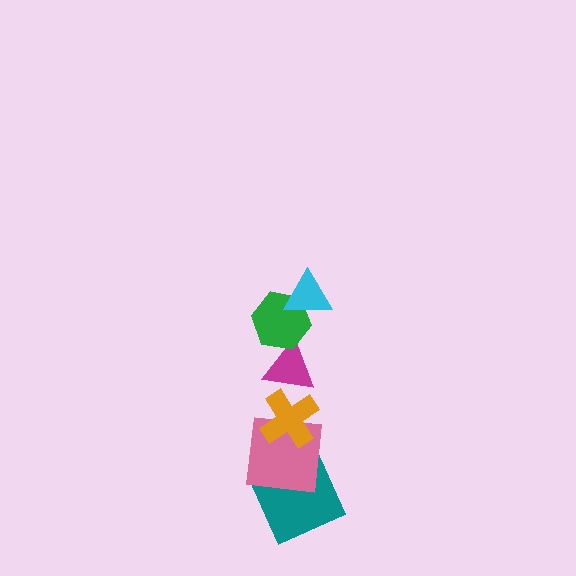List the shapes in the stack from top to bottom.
From top to bottom: the cyan triangle, the green hexagon, the magenta triangle, the orange cross, the pink square, the teal square.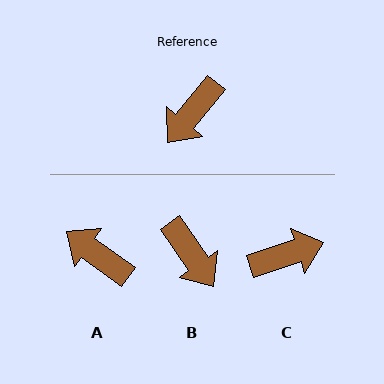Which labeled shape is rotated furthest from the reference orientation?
C, about 147 degrees away.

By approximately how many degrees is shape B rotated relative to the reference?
Approximately 73 degrees counter-clockwise.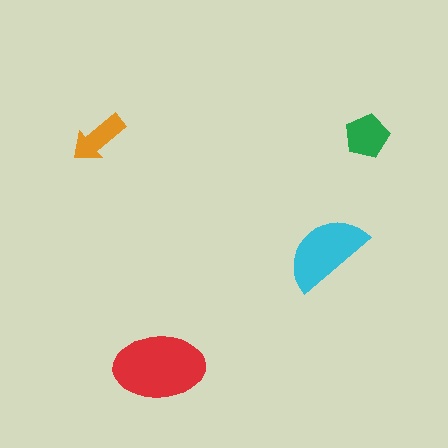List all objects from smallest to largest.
The orange arrow, the green pentagon, the cyan semicircle, the red ellipse.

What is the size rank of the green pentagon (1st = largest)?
3rd.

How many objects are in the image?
There are 4 objects in the image.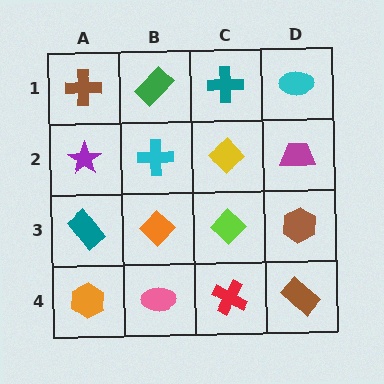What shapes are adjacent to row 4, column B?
An orange diamond (row 3, column B), an orange hexagon (row 4, column A), a red cross (row 4, column C).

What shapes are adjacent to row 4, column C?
A lime diamond (row 3, column C), a pink ellipse (row 4, column B), a brown rectangle (row 4, column D).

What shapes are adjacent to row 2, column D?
A cyan ellipse (row 1, column D), a brown hexagon (row 3, column D), a yellow diamond (row 2, column C).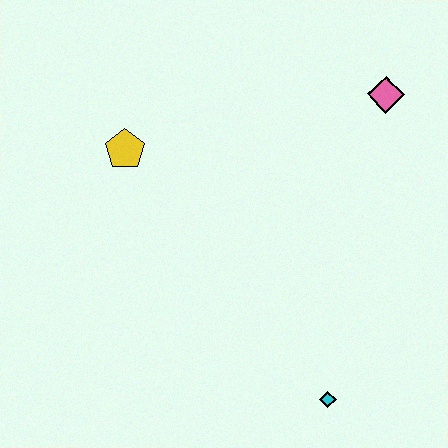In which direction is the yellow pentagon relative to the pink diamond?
The yellow pentagon is to the left of the pink diamond.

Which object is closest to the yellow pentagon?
The pink diamond is closest to the yellow pentagon.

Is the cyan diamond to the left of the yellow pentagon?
No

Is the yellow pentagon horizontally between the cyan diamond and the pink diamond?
No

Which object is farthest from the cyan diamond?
The yellow pentagon is farthest from the cyan diamond.